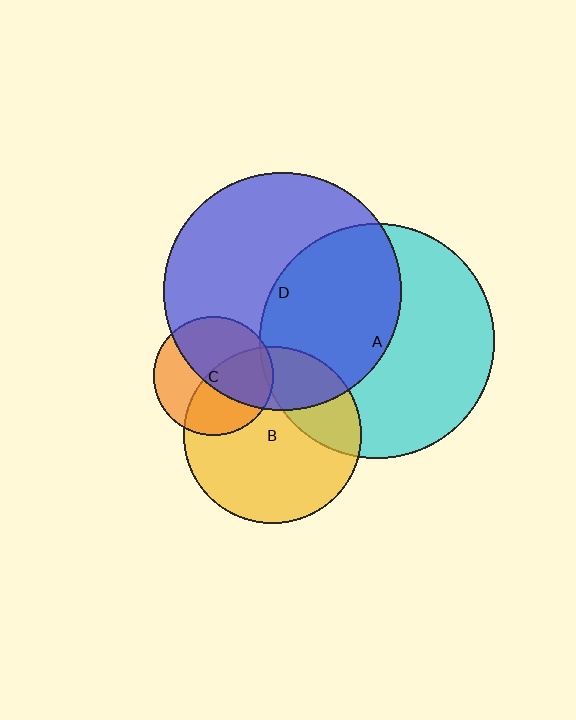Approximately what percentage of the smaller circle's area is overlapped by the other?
Approximately 55%.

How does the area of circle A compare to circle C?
Approximately 3.9 times.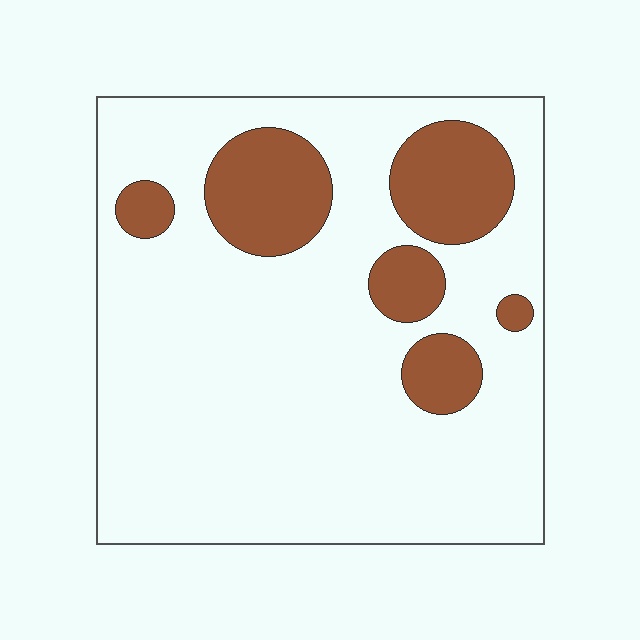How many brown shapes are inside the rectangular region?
6.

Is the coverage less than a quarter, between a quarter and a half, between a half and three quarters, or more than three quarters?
Less than a quarter.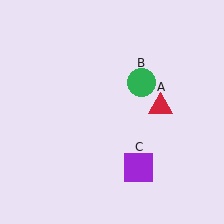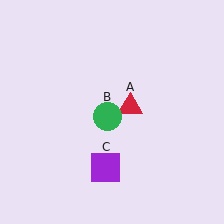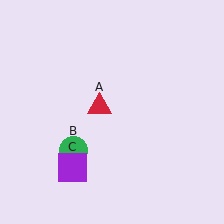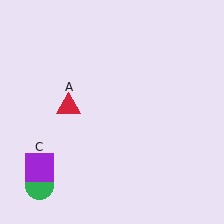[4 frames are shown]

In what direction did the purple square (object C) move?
The purple square (object C) moved left.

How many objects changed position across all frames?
3 objects changed position: red triangle (object A), green circle (object B), purple square (object C).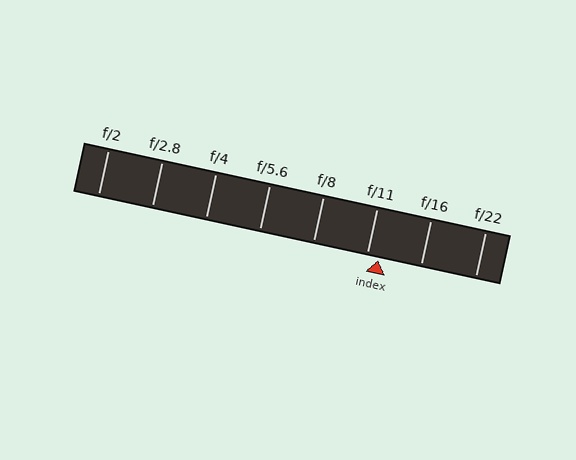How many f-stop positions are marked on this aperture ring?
There are 8 f-stop positions marked.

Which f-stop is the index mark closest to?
The index mark is closest to f/11.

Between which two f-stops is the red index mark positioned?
The index mark is between f/11 and f/16.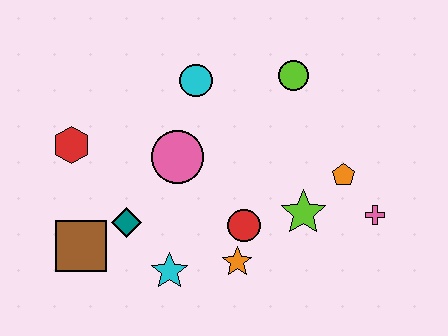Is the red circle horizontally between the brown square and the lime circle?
Yes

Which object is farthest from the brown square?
The pink cross is farthest from the brown square.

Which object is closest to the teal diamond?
The brown square is closest to the teal diamond.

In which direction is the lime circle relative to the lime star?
The lime circle is above the lime star.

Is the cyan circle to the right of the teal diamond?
Yes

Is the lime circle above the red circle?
Yes